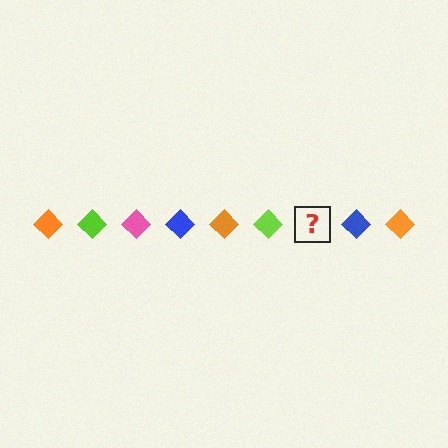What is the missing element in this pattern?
The missing element is a pink diamond.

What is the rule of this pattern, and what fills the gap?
The rule is that the pattern cycles through orange, lime, pink, blue diamonds. The gap should be filled with a pink diamond.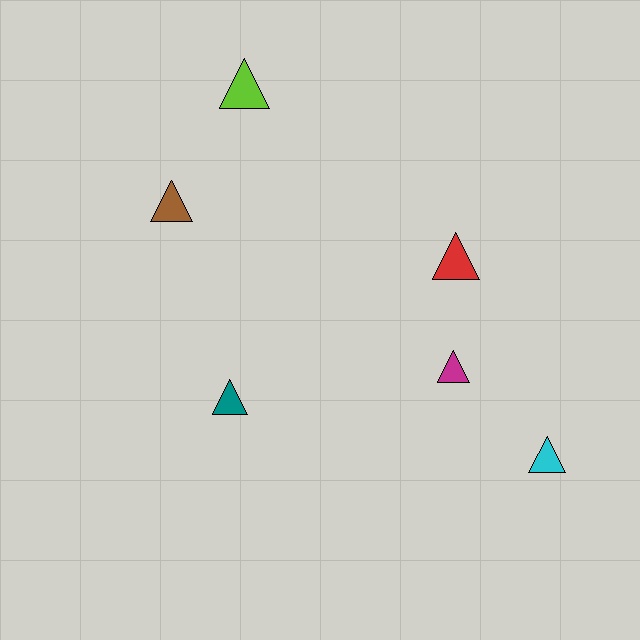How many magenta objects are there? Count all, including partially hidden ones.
There is 1 magenta object.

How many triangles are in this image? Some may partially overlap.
There are 6 triangles.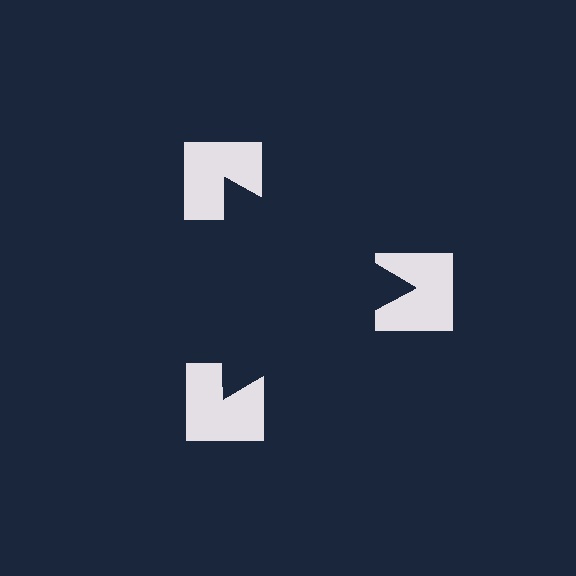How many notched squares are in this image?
There are 3 — one at each vertex of the illusory triangle.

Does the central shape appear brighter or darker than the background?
It typically appears slightly darker than the background, even though no actual brightness change is drawn.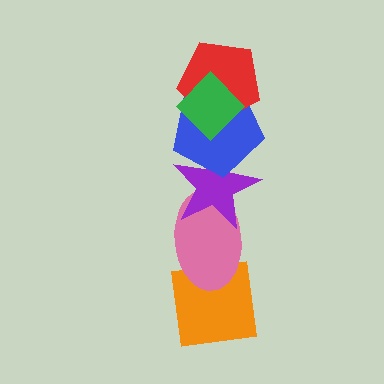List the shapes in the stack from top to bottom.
From top to bottom: the green diamond, the red pentagon, the blue pentagon, the purple star, the pink ellipse, the orange square.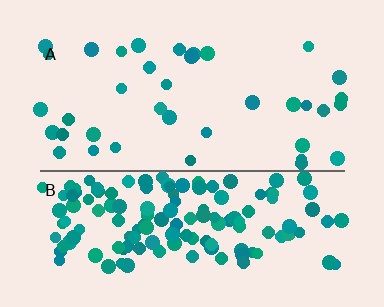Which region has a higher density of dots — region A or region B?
B (the bottom).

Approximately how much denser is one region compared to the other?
Approximately 4.0× — region B over region A.